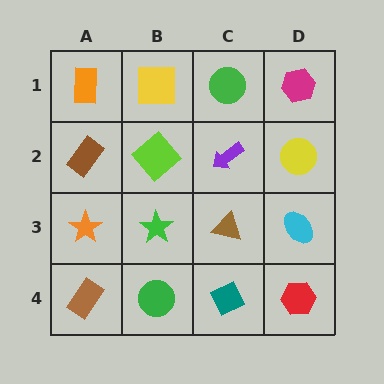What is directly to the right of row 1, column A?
A yellow square.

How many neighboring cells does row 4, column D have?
2.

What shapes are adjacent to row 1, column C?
A purple arrow (row 2, column C), a yellow square (row 1, column B), a magenta hexagon (row 1, column D).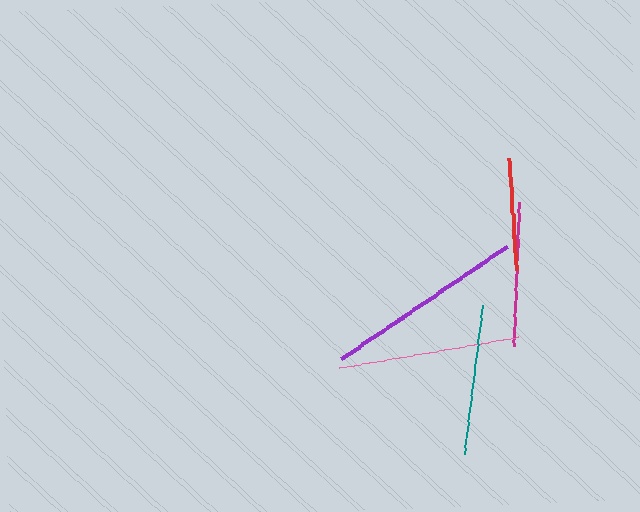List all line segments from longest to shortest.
From longest to shortest: purple, pink, teal, magenta, red.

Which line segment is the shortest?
The red line is the shortest at approximately 113 pixels.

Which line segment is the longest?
The purple line is the longest at approximately 200 pixels.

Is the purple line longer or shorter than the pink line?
The purple line is longer than the pink line.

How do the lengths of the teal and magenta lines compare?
The teal and magenta lines are approximately the same length.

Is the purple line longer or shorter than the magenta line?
The purple line is longer than the magenta line.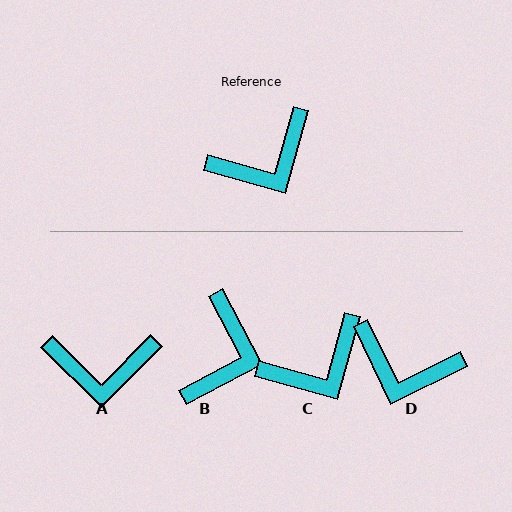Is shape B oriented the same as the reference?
No, it is off by about 43 degrees.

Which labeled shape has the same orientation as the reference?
C.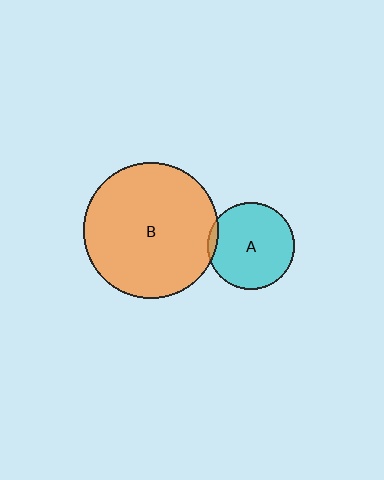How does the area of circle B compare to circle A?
Approximately 2.4 times.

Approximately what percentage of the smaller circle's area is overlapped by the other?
Approximately 5%.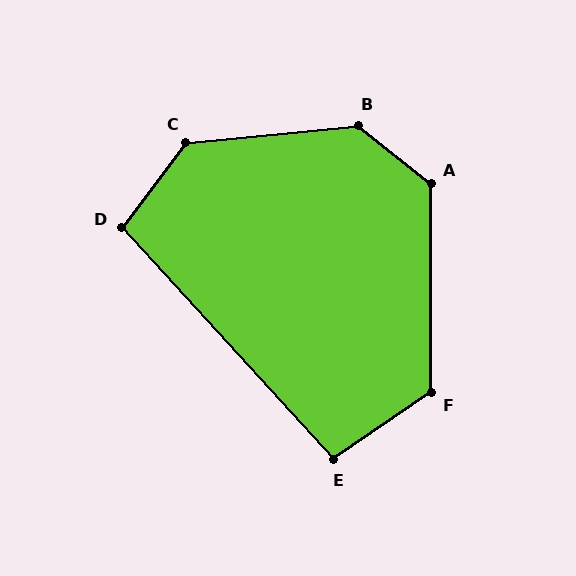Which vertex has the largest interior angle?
B, at approximately 135 degrees.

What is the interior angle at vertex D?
Approximately 100 degrees (obtuse).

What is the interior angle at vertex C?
Approximately 133 degrees (obtuse).